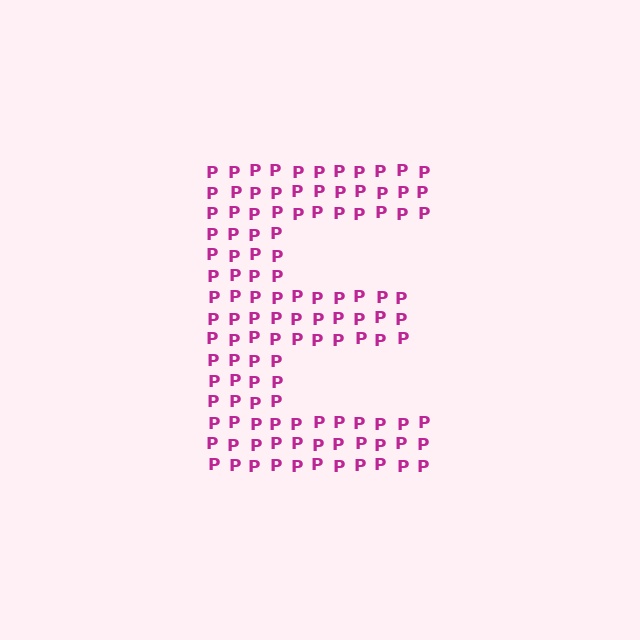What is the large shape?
The large shape is the letter E.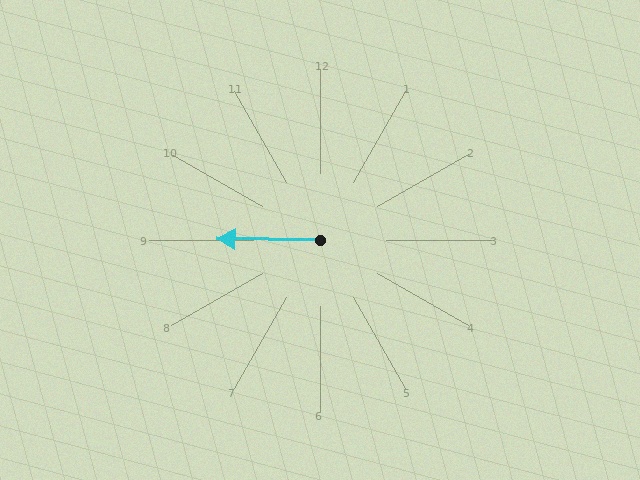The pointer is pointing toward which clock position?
Roughly 9 o'clock.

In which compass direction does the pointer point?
West.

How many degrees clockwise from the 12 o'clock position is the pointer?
Approximately 271 degrees.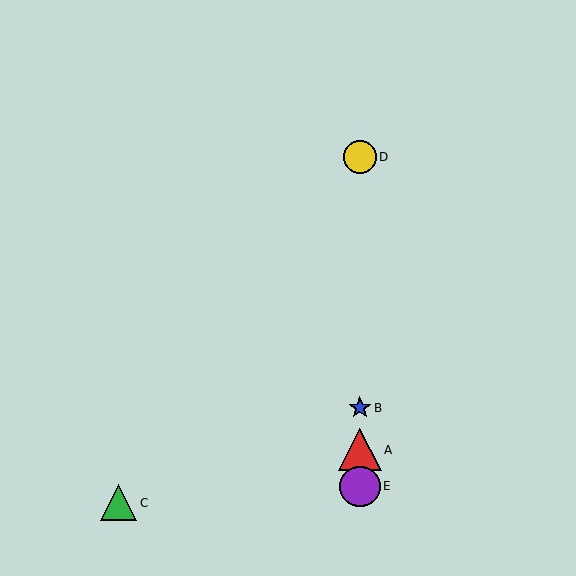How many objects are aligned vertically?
4 objects (A, B, D, E) are aligned vertically.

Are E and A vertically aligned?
Yes, both are at x≈360.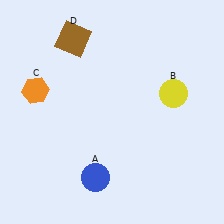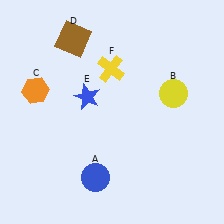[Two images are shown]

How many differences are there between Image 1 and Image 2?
There are 2 differences between the two images.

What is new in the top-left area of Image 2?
A yellow cross (F) was added in the top-left area of Image 2.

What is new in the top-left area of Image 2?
A blue star (E) was added in the top-left area of Image 2.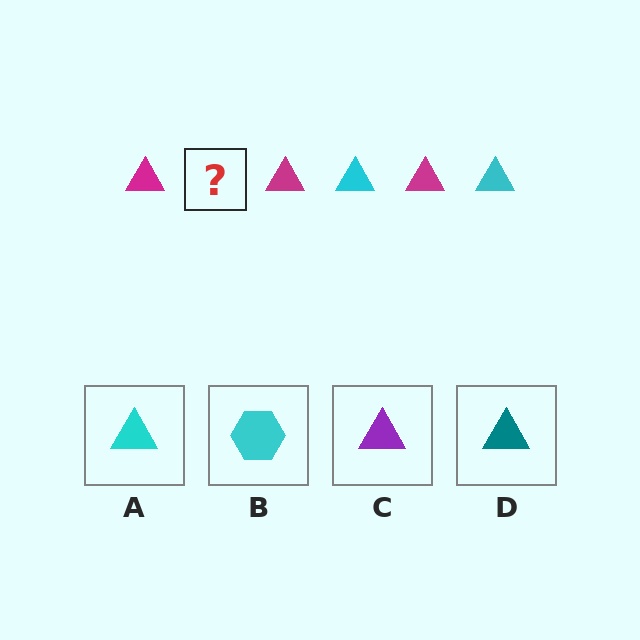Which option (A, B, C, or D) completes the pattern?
A.